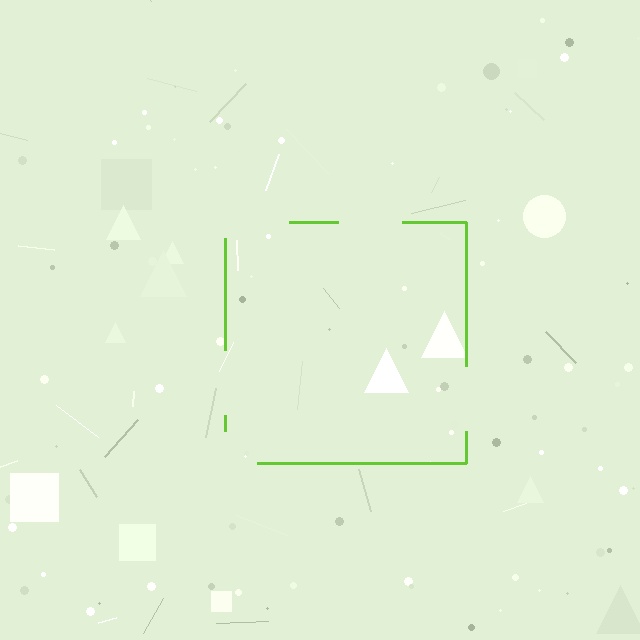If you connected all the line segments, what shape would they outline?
They would outline a square.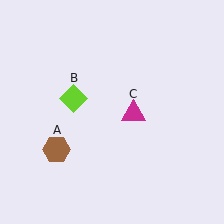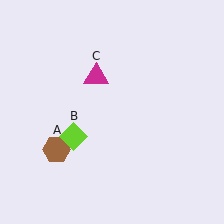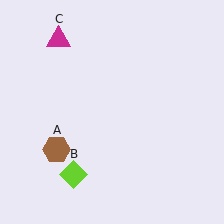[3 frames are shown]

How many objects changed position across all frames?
2 objects changed position: lime diamond (object B), magenta triangle (object C).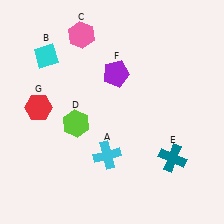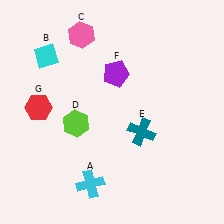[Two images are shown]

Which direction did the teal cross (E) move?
The teal cross (E) moved left.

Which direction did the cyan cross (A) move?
The cyan cross (A) moved down.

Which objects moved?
The objects that moved are: the cyan cross (A), the teal cross (E).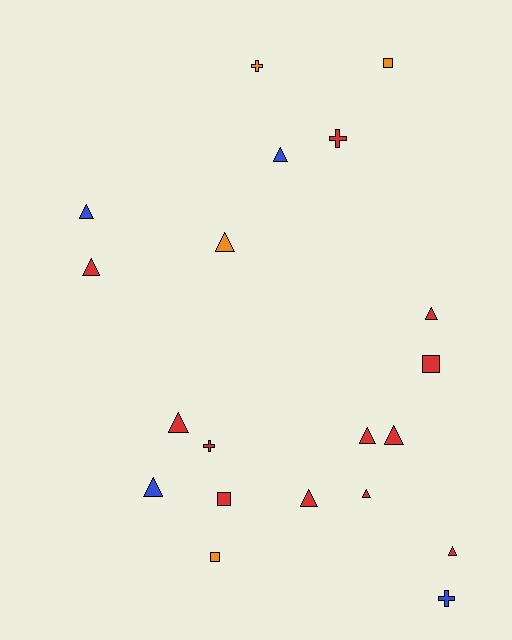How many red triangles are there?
There are 8 red triangles.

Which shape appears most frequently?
Triangle, with 12 objects.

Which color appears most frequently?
Red, with 12 objects.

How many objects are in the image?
There are 20 objects.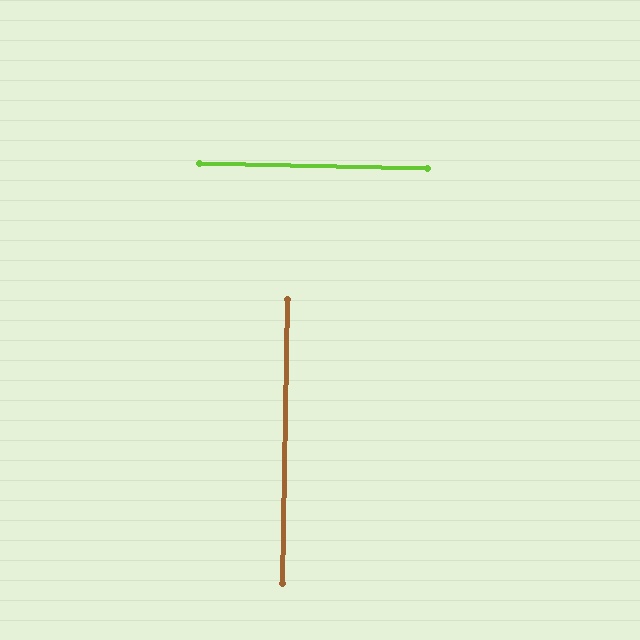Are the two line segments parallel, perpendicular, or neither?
Perpendicular — they meet at approximately 90°.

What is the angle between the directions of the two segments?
Approximately 90 degrees.